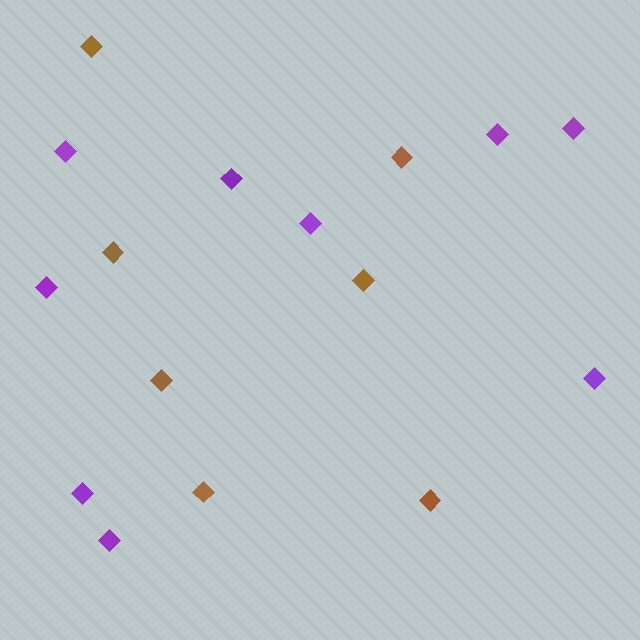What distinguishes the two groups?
There are 2 groups: one group of purple diamonds (9) and one group of brown diamonds (7).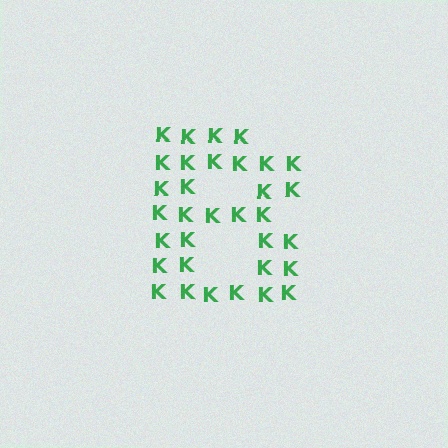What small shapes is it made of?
It is made of small letter K's.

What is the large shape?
The large shape is the letter B.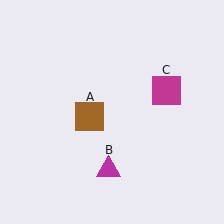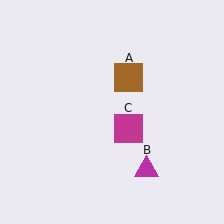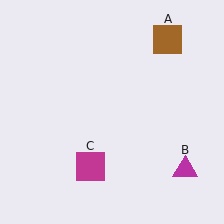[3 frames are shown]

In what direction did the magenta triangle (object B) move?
The magenta triangle (object B) moved right.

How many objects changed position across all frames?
3 objects changed position: brown square (object A), magenta triangle (object B), magenta square (object C).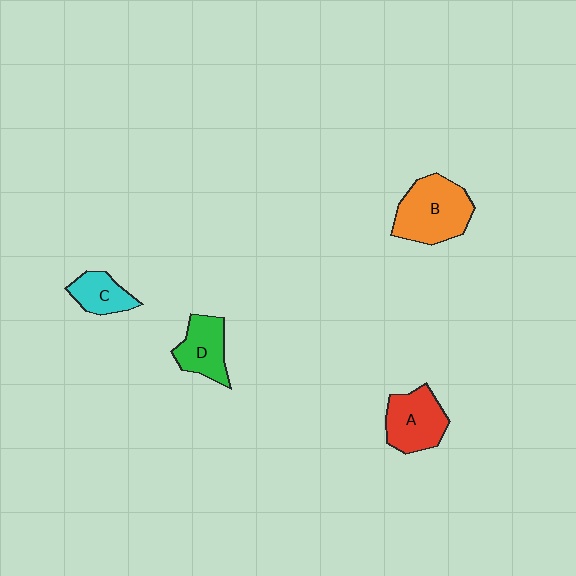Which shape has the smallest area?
Shape C (cyan).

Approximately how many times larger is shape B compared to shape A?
Approximately 1.3 times.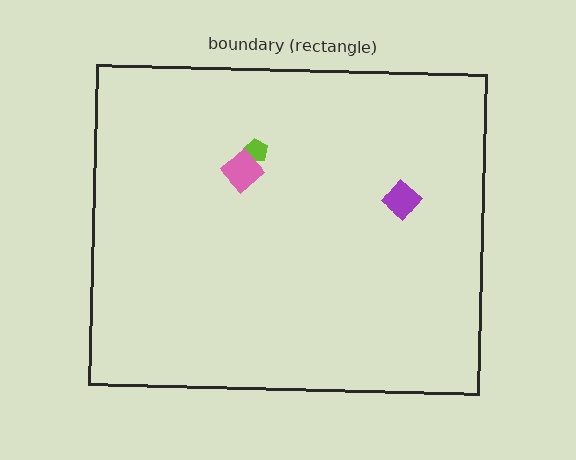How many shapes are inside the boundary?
3 inside, 0 outside.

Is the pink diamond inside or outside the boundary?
Inside.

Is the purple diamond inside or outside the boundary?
Inside.